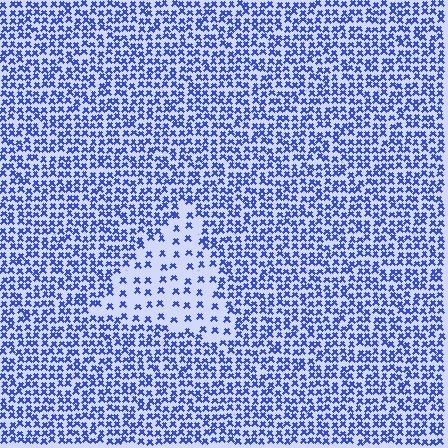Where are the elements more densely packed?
The elements are more densely packed outside the triangle boundary.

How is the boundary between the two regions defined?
The boundary is defined by a change in element density (approximately 2.6x ratio). All elements are the same color, size, and shape.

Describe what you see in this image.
The image contains small blue elements arranged at two different densities. A triangle-shaped region is visible where the elements are less densely packed than the surrounding area.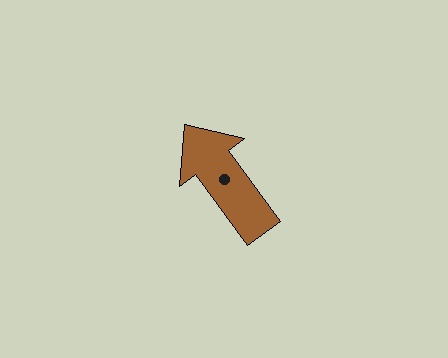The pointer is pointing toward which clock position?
Roughly 11 o'clock.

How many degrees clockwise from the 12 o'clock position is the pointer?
Approximately 324 degrees.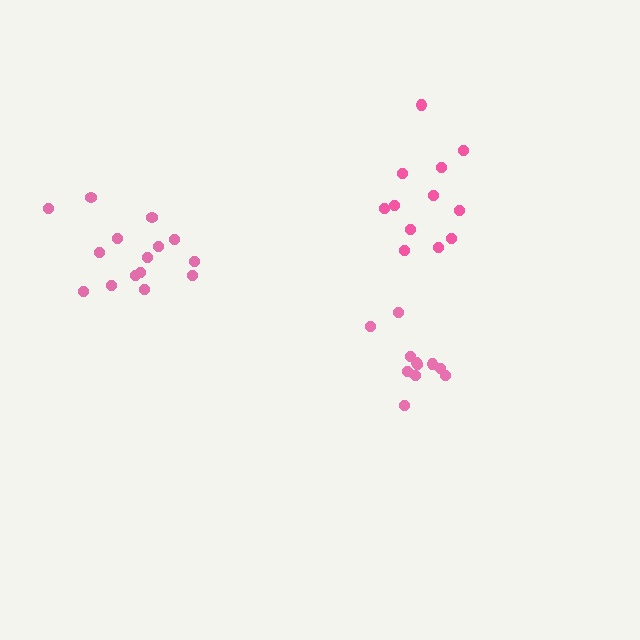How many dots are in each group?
Group 1: 15 dots, Group 2: 11 dots, Group 3: 12 dots (38 total).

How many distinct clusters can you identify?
There are 3 distinct clusters.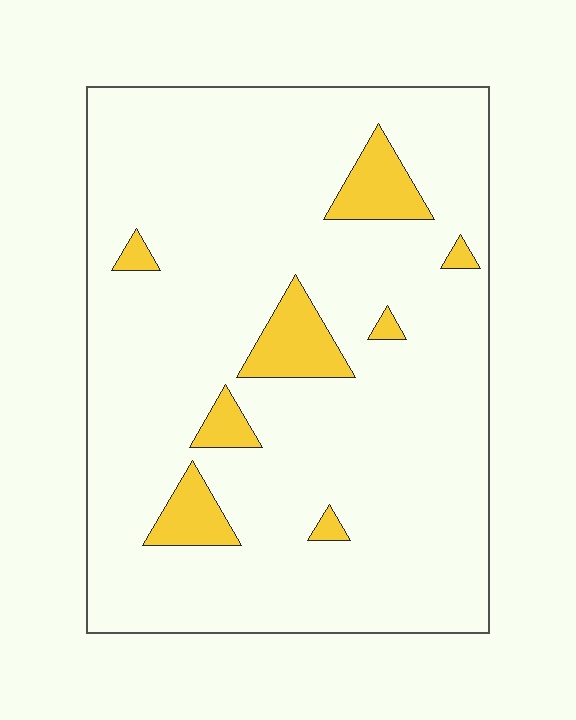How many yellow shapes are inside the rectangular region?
8.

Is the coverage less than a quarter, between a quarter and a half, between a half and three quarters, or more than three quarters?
Less than a quarter.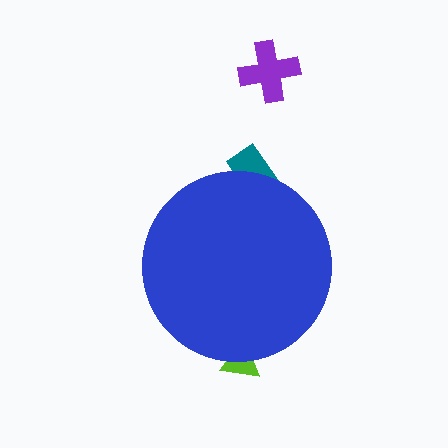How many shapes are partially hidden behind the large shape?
2 shapes are partially hidden.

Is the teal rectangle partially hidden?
Yes, the teal rectangle is partially hidden behind the blue circle.